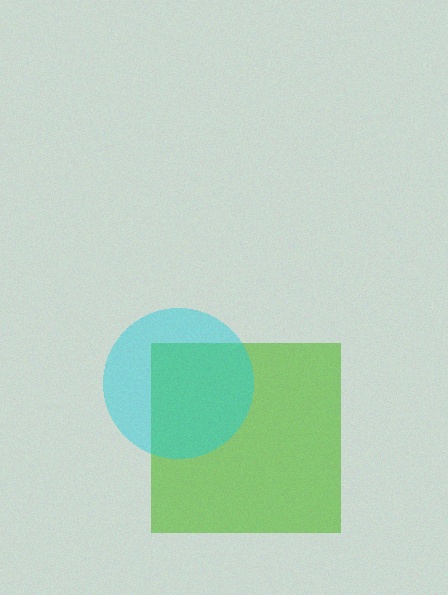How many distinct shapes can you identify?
There are 2 distinct shapes: a lime square, a cyan circle.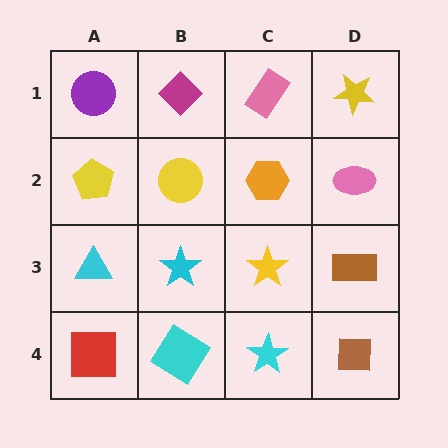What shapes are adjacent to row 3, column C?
An orange hexagon (row 2, column C), a cyan star (row 4, column C), a cyan star (row 3, column B), a brown rectangle (row 3, column D).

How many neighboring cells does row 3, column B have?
4.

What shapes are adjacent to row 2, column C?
A pink rectangle (row 1, column C), a yellow star (row 3, column C), a yellow circle (row 2, column B), a pink ellipse (row 2, column D).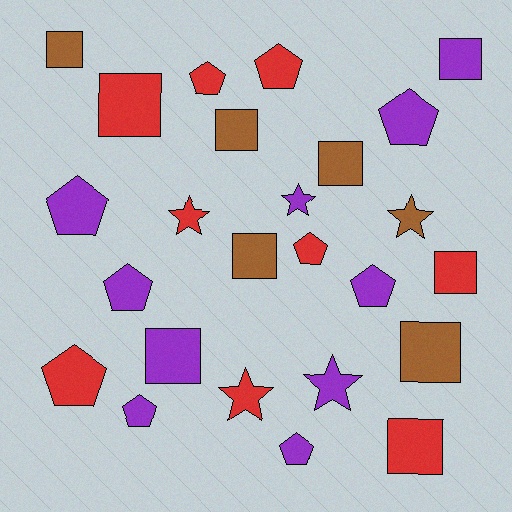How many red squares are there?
There are 3 red squares.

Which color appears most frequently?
Purple, with 10 objects.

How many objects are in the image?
There are 25 objects.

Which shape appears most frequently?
Pentagon, with 10 objects.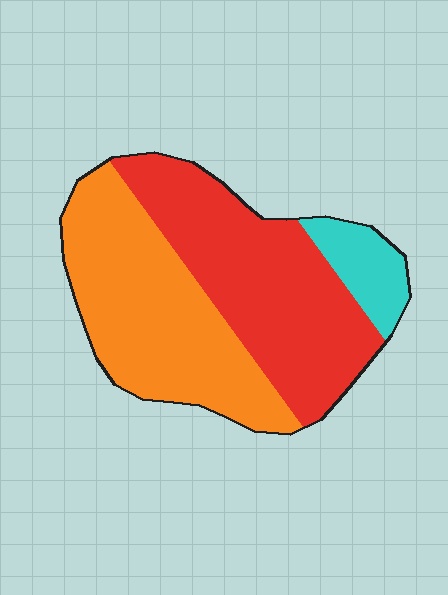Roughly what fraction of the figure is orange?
Orange covers 44% of the figure.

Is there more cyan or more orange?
Orange.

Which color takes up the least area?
Cyan, at roughly 10%.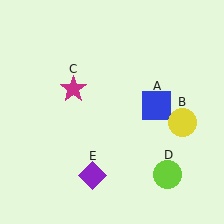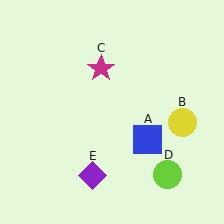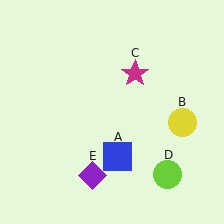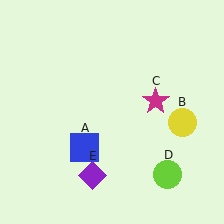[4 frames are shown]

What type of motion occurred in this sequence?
The blue square (object A), magenta star (object C) rotated clockwise around the center of the scene.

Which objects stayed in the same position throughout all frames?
Yellow circle (object B) and lime circle (object D) and purple diamond (object E) remained stationary.